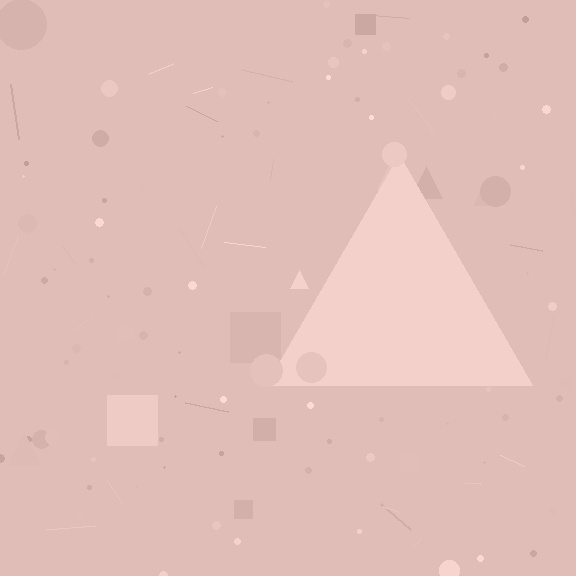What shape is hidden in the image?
A triangle is hidden in the image.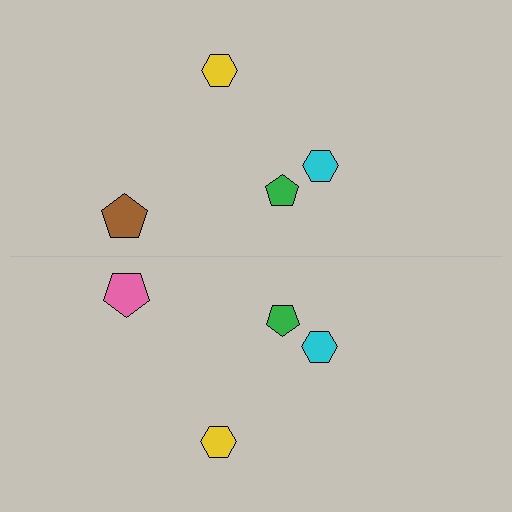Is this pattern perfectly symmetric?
No, the pattern is not perfectly symmetric. The pink pentagon on the bottom side breaks the symmetry — its mirror counterpart is brown.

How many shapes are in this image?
There are 8 shapes in this image.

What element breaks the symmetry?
The pink pentagon on the bottom side breaks the symmetry — its mirror counterpart is brown.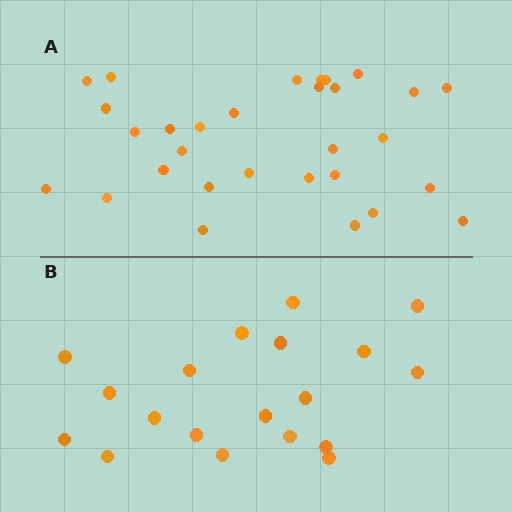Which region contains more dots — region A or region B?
Region A (the top region) has more dots.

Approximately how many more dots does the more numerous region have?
Region A has roughly 12 or so more dots than region B.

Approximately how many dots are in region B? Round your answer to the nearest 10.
About 20 dots. (The exact count is 19, which rounds to 20.)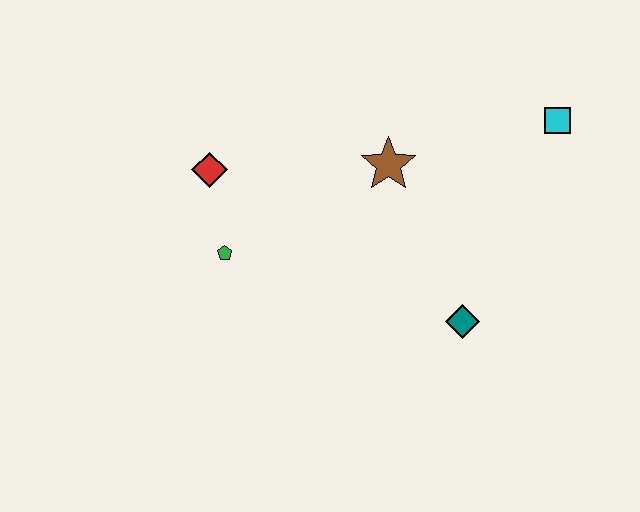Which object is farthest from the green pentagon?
The cyan square is farthest from the green pentagon.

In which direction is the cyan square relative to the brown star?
The cyan square is to the right of the brown star.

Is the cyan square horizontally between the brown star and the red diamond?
No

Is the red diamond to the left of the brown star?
Yes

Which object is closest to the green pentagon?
The red diamond is closest to the green pentagon.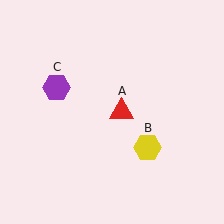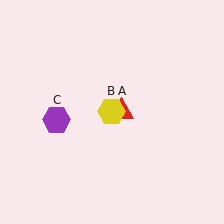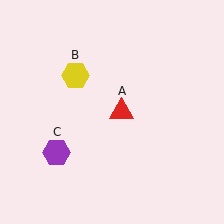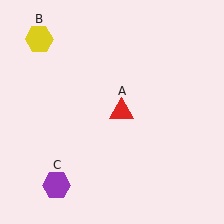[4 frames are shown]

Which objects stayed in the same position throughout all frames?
Red triangle (object A) remained stationary.